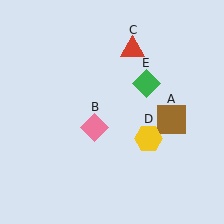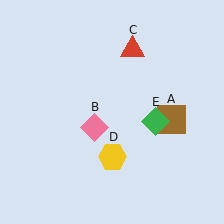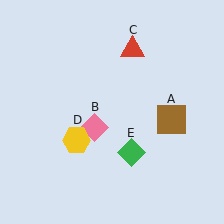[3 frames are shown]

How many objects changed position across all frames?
2 objects changed position: yellow hexagon (object D), green diamond (object E).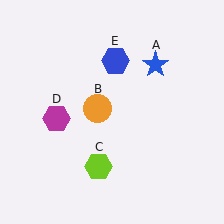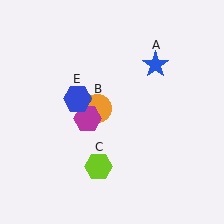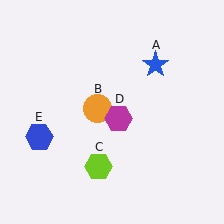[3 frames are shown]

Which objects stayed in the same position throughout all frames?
Blue star (object A) and orange circle (object B) and lime hexagon (object C) remained stationary.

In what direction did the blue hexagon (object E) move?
The blue hexagon (object E) moved down and to the left.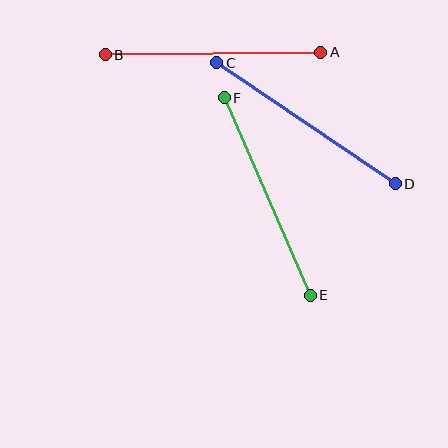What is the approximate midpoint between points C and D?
The midpoint is at approximately (306, 123) pixels.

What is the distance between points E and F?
The distance is approximately 215 pixels.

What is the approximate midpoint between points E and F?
The midpoint is at approximately (267, 196) pixels.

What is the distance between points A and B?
The distance is approximately 216 pixels.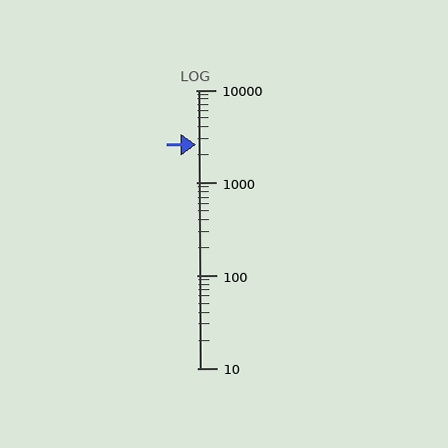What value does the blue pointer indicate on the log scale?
The pointer indicates approximately 2600.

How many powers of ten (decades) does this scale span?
The scale spans 3 decades, from 10 to 10000.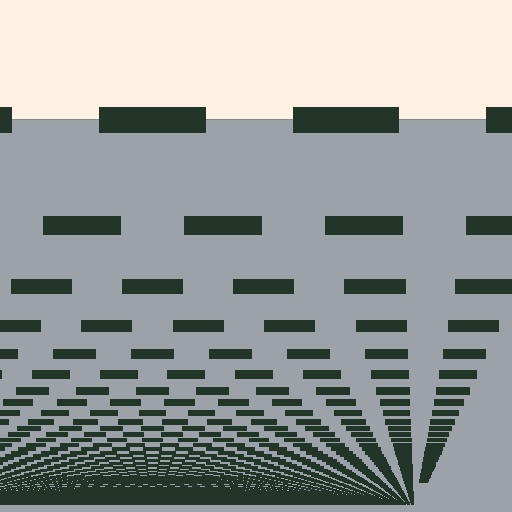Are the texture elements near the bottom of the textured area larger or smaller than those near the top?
Smaller. The gradient is inverted — elements near the bottom are smaller and denser.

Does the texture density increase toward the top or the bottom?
Density increases toward the bottom.